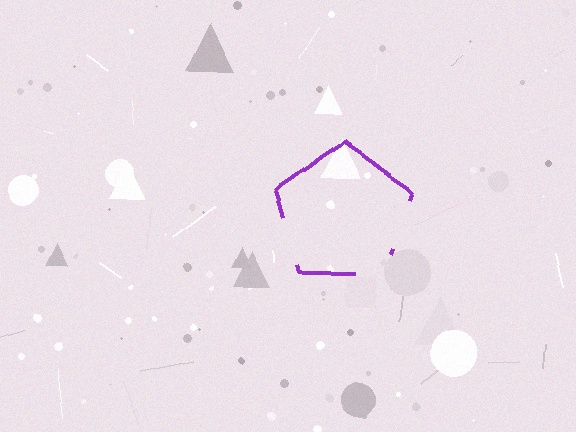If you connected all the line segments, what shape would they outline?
They would outline a pentagon.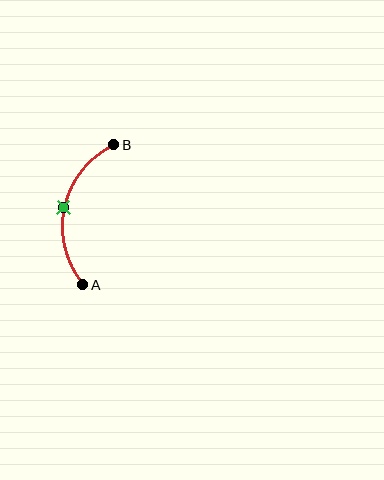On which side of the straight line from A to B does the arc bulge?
The arc bulges to the left of the straight line connecting A and B.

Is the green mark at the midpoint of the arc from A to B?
Yes. The green mark lies on the arc at equal arc-length from both A and B — it is the arc midpoint.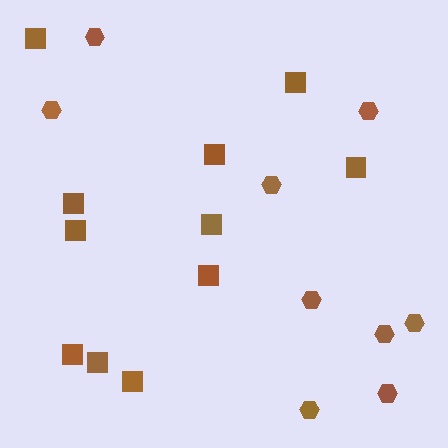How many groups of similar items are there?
There are 2 groups: one group of squares (11) and one group of hexagons (9).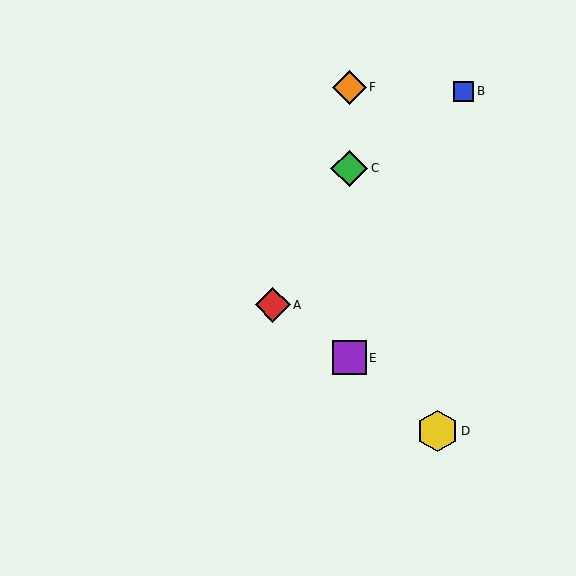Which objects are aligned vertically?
Objects C, E, F are aligned vertically.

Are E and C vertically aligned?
Yes, both are at x≈349.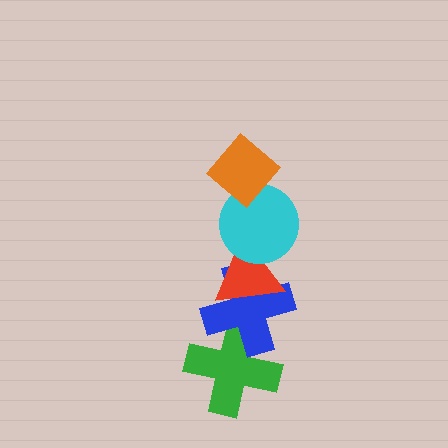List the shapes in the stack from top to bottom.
From top to bottom: the orange diamond, the cyan circle, the red triangle, the blue cross, the green cross.